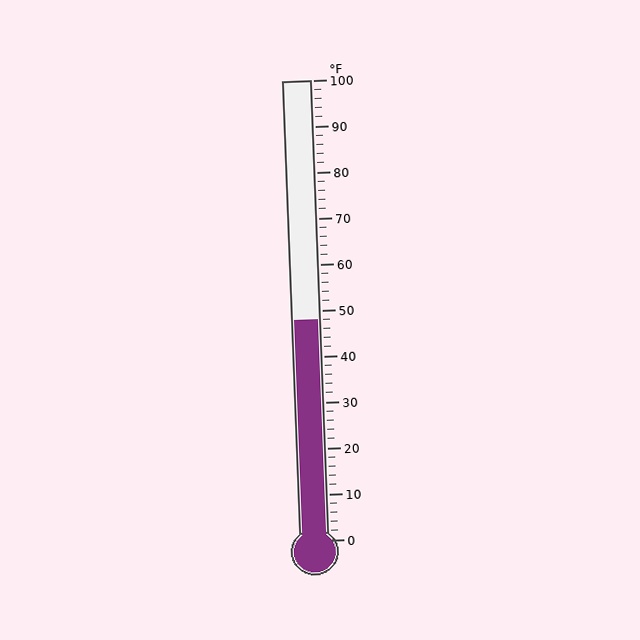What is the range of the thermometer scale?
The thermometer scale ranges from 0°F to 100°F.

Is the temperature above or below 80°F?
The temperature is below 80°F.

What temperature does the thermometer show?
The thermometer shows approximately 48°F.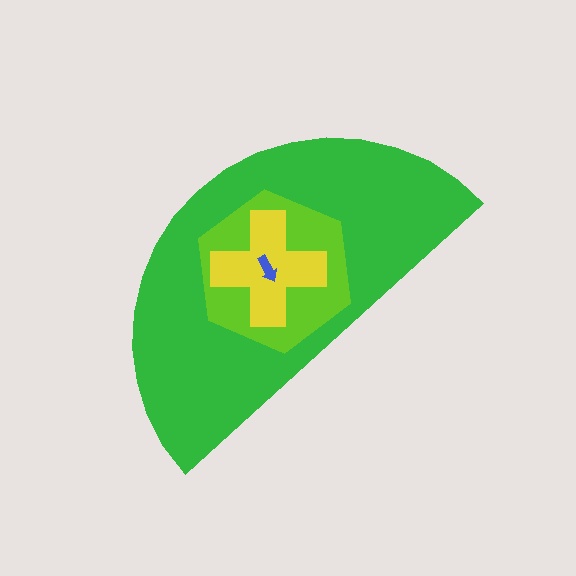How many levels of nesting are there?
4.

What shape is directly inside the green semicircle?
The lime hexagon.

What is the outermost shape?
The green semicircle.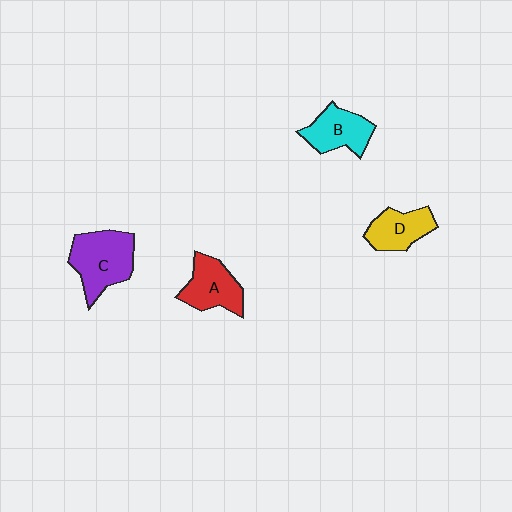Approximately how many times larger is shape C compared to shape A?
Approximately 1.3 times.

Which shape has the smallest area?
Shape D (yellow).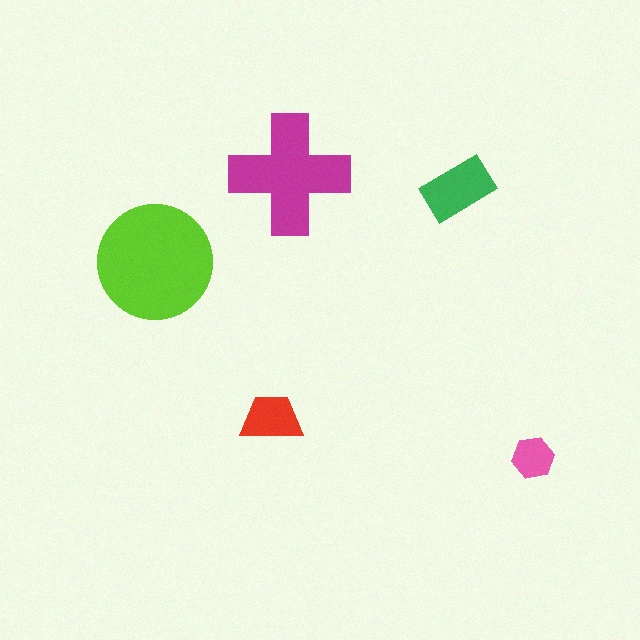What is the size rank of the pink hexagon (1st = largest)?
5th.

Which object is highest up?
The magenta cross is topmost.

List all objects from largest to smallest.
The lime circle, the magenta cross, the green rectangle, the red trapezoid, the pink hexagon.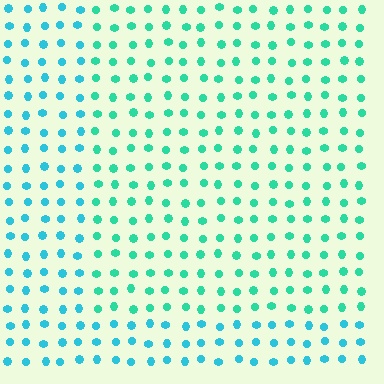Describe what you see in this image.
The image is filled with small cyan elements in a uniform arrangement. A rectangle-shaped region is visible where the elements are tinted to a slightly different hue, forming a subtle color boundary.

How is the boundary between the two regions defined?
The boundary is defined purely by a slight shift in hue (about 28 degrees). Spacing, size, and orientation are identical on both sides.